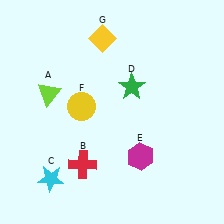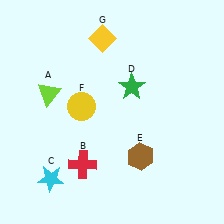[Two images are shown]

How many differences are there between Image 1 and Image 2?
There is 1 difference between the two images.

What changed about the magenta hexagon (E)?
In Image 1, E is magenta. In Image 2, it changed to brown.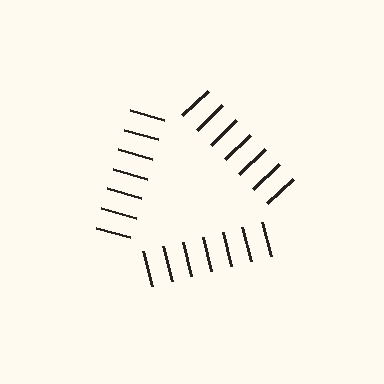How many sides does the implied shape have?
3 sides — the line-ends trace a triangle.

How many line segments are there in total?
21 — 7 along each of the 3 edges.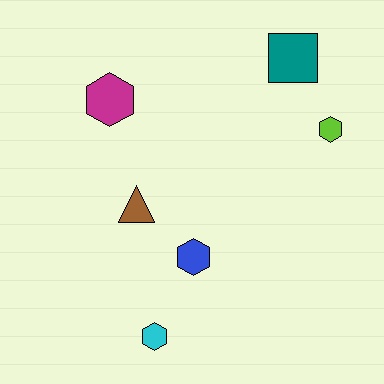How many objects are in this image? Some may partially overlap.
There are 6 objects.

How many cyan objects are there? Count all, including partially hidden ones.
There is 1 cyan object.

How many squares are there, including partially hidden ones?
There is 1 square.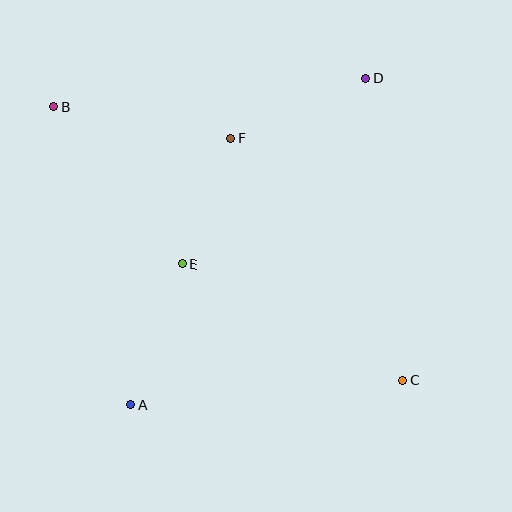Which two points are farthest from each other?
Points B and C are farthest from each other.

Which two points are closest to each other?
Points E and F are closest to each other.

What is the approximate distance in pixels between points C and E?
The distance between C and E is approximately 249 pixels.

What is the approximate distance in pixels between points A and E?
The distance between A and E is approximately 150 pixels.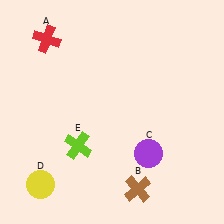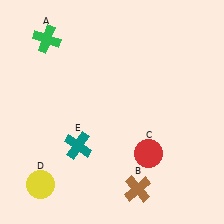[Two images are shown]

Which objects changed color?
A changed from red to green. C changed from purple to red. E changed from lime to teal.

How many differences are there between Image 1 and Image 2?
There are 3 differences between the two images.